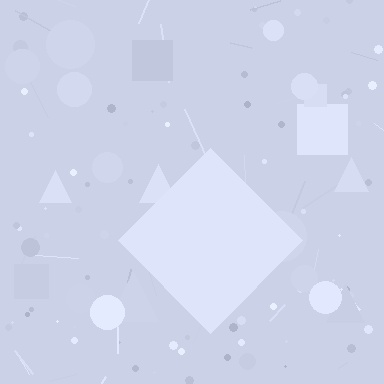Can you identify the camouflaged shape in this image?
The camouflaged shape is a diamond.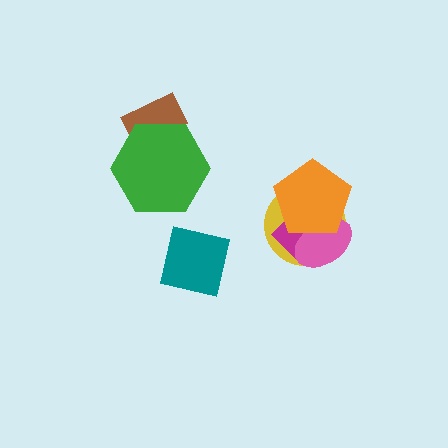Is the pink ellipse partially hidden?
Yes, it is partially covered by another shape.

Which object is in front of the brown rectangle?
The green hexagon is in front of the brown rectangle.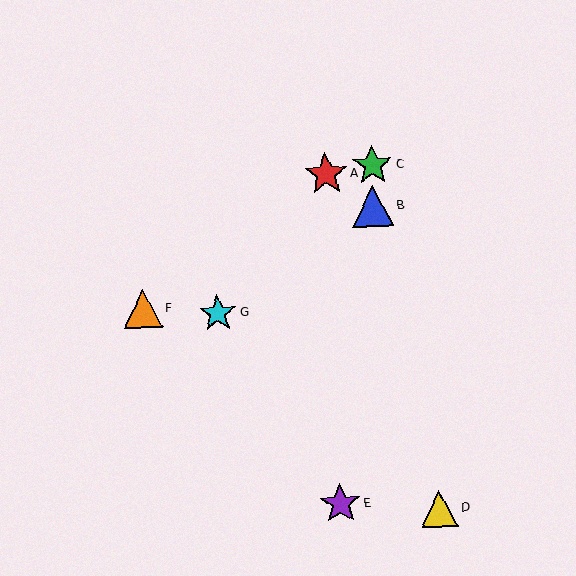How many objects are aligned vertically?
2 objects (A, E) are aligned vertically.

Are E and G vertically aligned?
No, E is at x≈340 and G is at x≈218.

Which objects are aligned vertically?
Objects A, E are aligned vertically.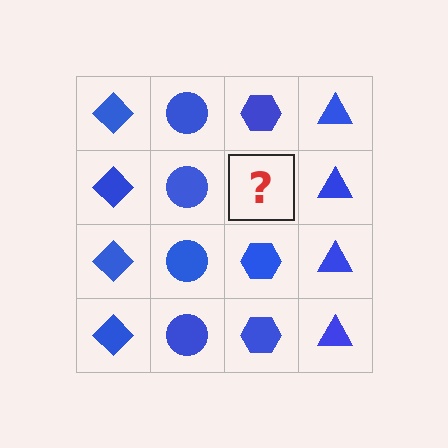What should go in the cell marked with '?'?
The missing cell should contain a blue hexagon.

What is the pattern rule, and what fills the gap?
The rule is that each column has a consistent shape. The gap should be filled with a blue hexagon.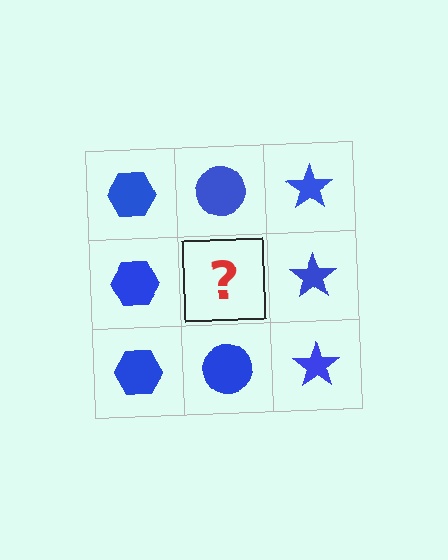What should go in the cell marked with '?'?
The missing cell should contain a blue circle.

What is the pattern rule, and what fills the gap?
The rule is that each column has a consistent shape. The gap should be filled with a blue circle.